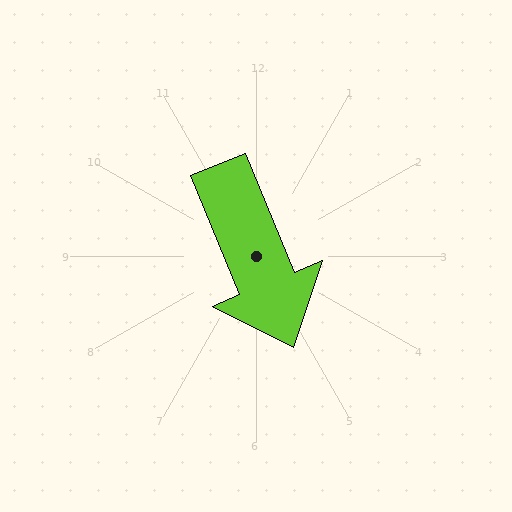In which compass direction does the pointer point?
South.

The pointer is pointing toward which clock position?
Roughly 5 o'clock.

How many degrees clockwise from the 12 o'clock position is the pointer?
Approximately 158 degrees.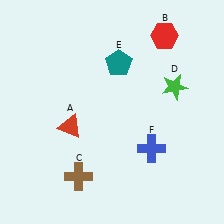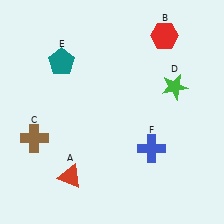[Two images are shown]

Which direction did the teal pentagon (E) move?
The teal pentagon (E) moved left.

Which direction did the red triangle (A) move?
The red triangle (A) moved down.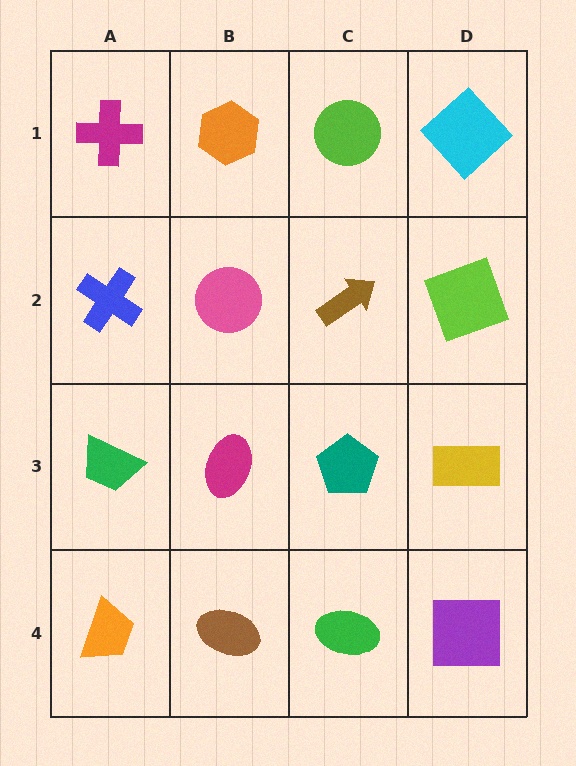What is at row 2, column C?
A brown arrow.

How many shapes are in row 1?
4 shapes.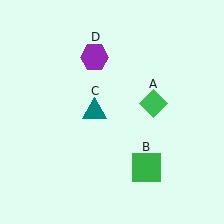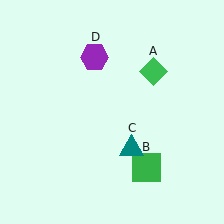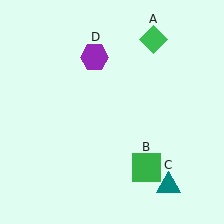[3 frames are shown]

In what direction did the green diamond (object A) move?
The green diamond (object A) moved up.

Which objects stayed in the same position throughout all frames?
Green square (object B) and purple hexagon (object D) remained stationary.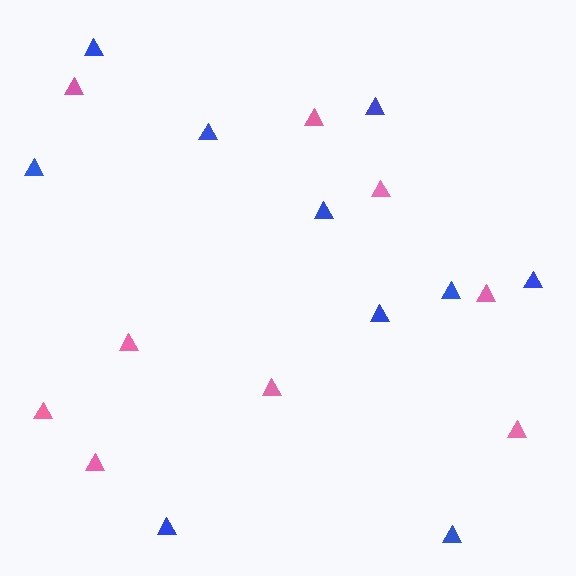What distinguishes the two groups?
There are 2 groups: one group of pink triangles (9) and one group of blue triangles (10).